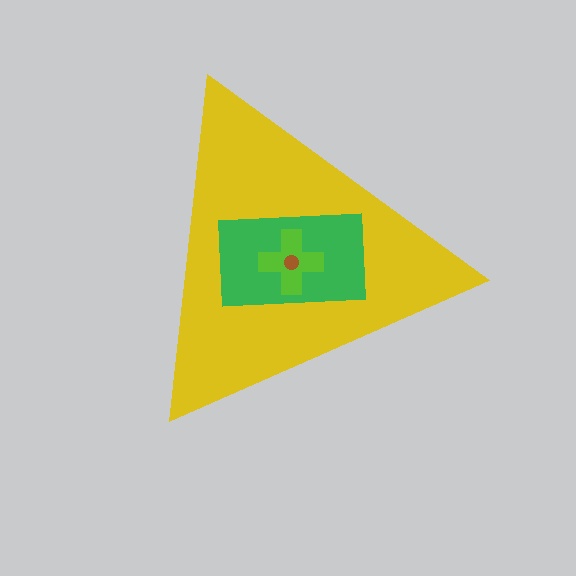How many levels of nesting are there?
4.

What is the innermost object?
The brown circle.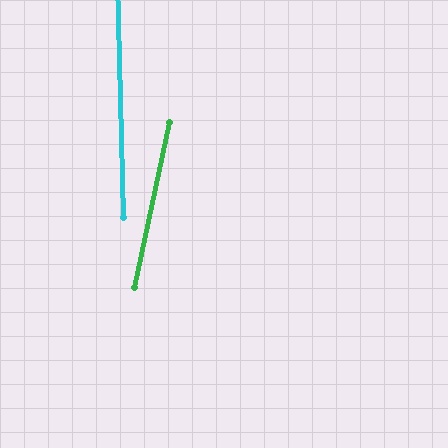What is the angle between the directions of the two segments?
Approximately 13 degrees.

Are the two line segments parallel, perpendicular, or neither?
Neither parallel nor perpendicular — they differ by about 13°.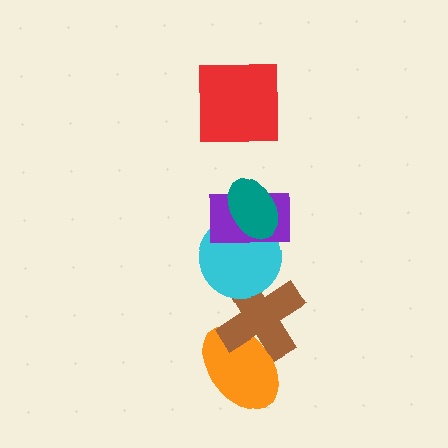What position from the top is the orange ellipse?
The orange ellipse is 6th from the top.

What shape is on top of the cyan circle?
The purple rectangle is on top of the cyan circle.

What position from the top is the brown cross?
The brown cross is 5th from the top.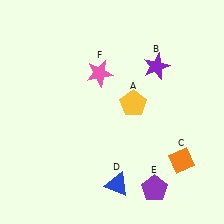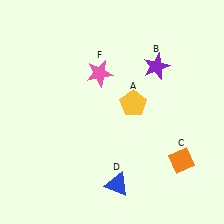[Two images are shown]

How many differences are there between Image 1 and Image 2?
There is 1 difference between the two images.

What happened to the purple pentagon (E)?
The purple pentagon (E) was removed in Image 2. It was in the bottom-right area of Image 1.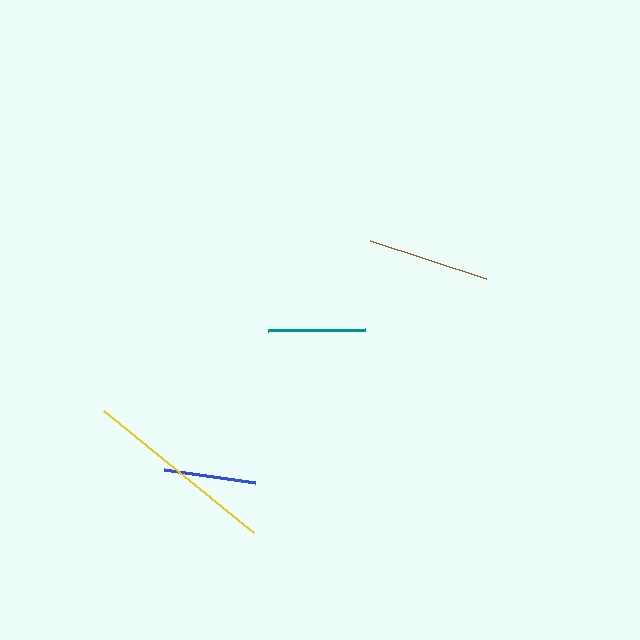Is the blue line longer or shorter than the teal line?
The teal line is longer than the blue line.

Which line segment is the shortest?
The blue line is the shortest at approximately 92 pixels.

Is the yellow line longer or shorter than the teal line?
The yellow line is longer than the teal line.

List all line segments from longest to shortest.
From longest to shortest: yellow, brown, teal, blue.